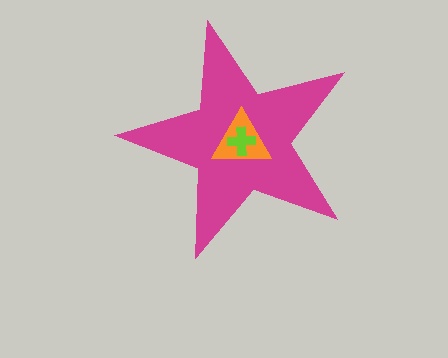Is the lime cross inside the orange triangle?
Yes.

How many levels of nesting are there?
3.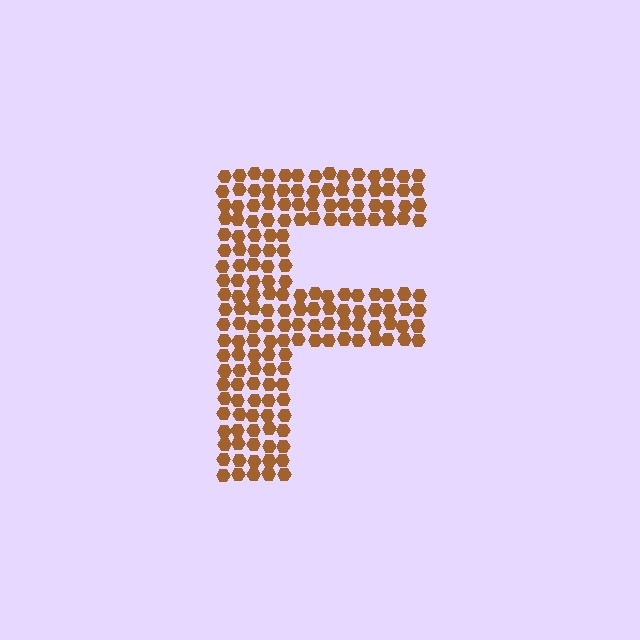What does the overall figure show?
The overall figure shows the letter F.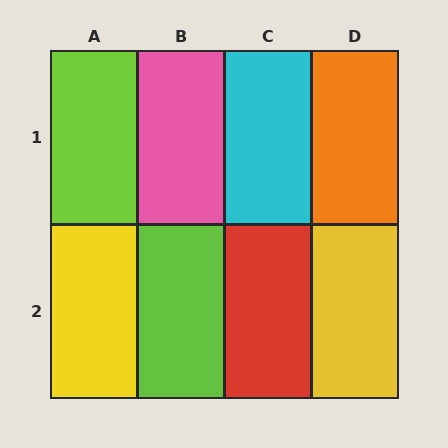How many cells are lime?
2 cells are lime.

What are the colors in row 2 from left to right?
Yellow, lime, red, yellow.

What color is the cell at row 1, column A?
Lime.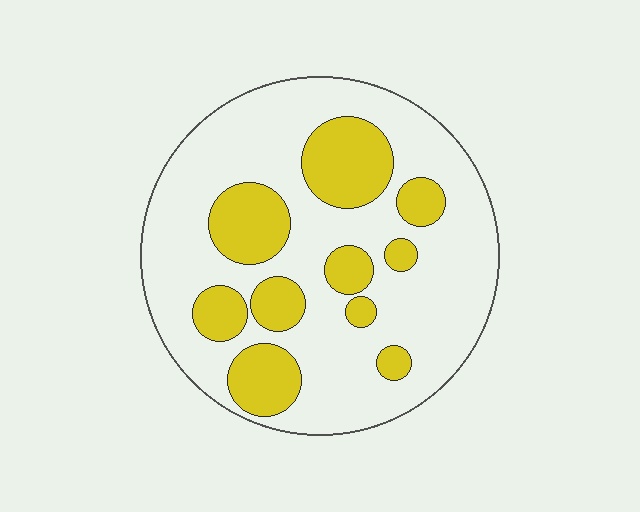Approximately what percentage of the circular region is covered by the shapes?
Approximately 30%.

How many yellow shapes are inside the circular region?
10.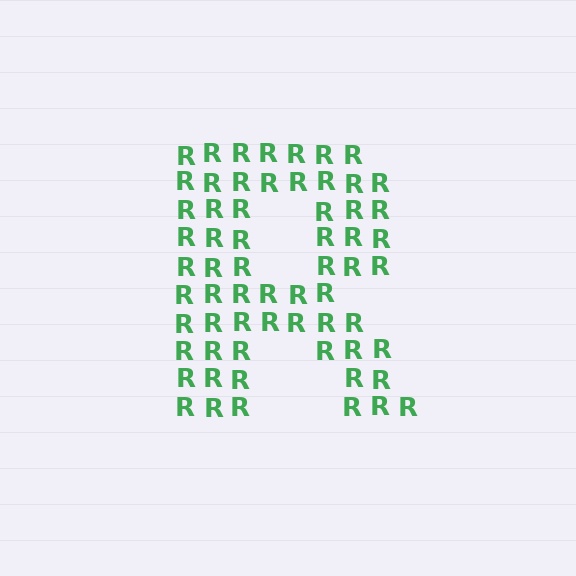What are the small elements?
The small elements are letter R's.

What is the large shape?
The large shape is the letter R.